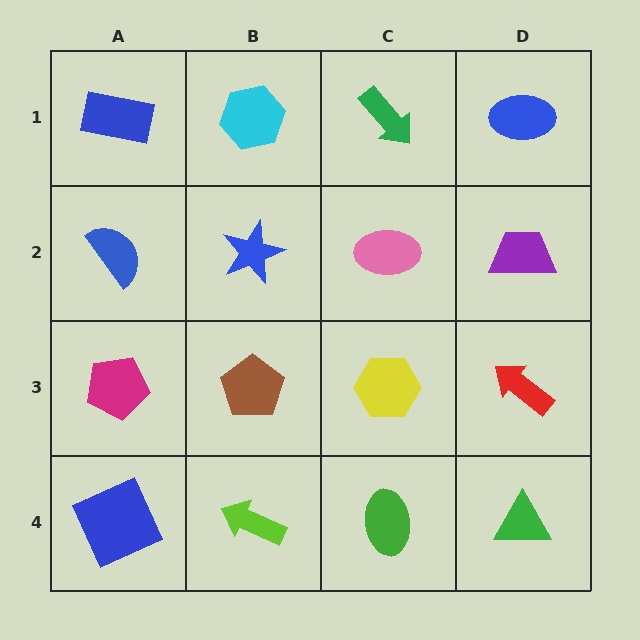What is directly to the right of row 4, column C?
A green triangle.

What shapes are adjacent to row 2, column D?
A blue ellipse (row 1, column D), a red arrow (row 3, column D), a pink ellipse (row 2, column C).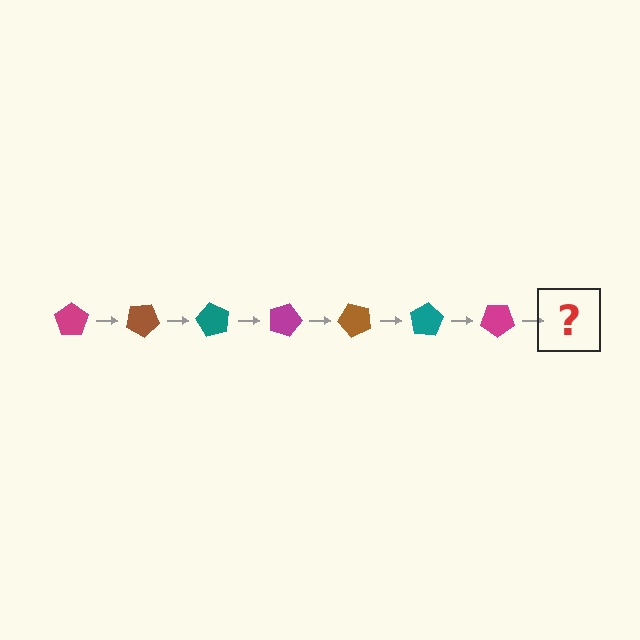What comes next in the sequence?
The next element should be a brown pentagon, rotated 210 degrees from the start.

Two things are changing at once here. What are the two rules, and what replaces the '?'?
The two rules are that it rotates 30 degrees each step and the color cycles through magenta, brown, and teal. The '?' should be a brown pentagon, rotated 210 degrees from the start.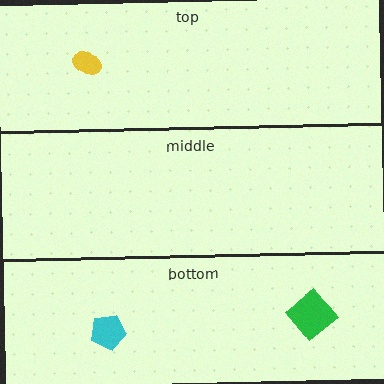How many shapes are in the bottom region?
2.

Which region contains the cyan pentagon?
The bottom region.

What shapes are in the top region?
The yellow ellipse.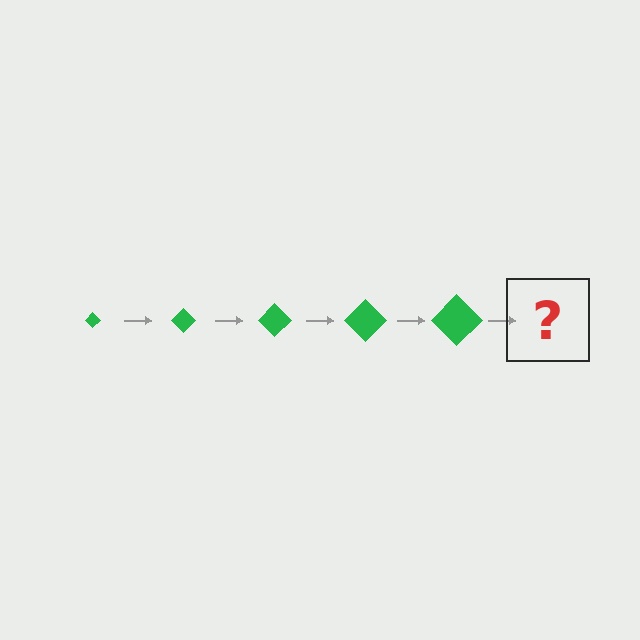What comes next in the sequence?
The next element should be a green diamond, larger than the previous one.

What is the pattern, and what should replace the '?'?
The pattern is that the diamond gets progressively larger each step. The '?' should be a green diamond, larger than the previous one.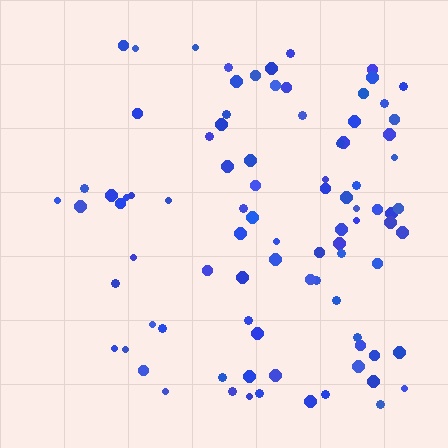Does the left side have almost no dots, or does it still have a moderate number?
Still a moderate number, just noticeably fewer than the right.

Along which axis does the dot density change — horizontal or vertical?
Horizontal.